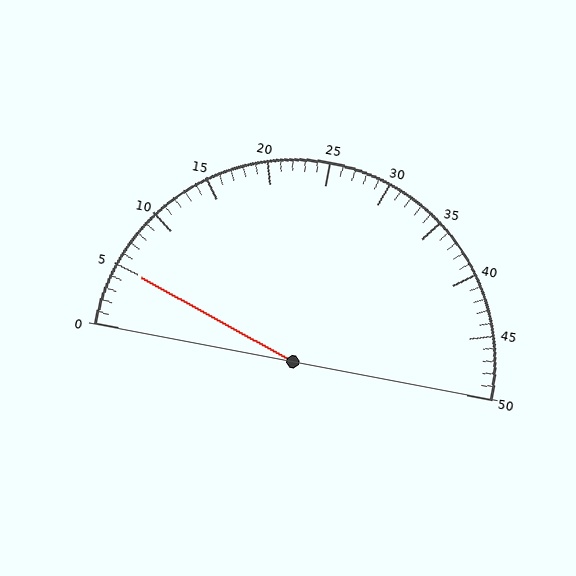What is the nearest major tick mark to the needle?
The nearest major tick mark is 5.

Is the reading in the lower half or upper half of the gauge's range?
The reading is in the lower half of the range (0 to 50).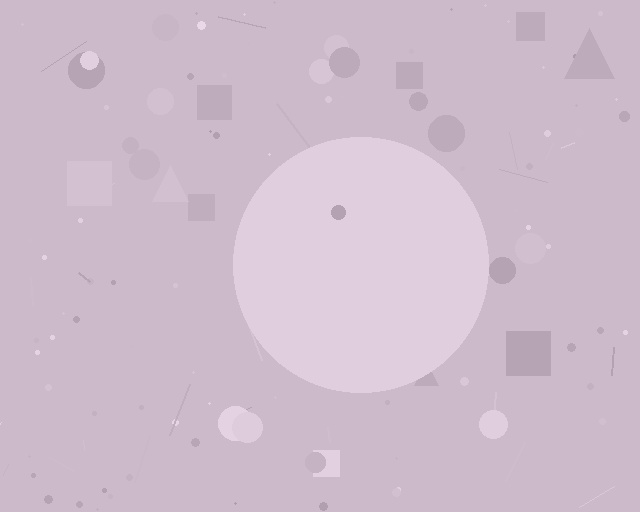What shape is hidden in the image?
A circle is hidden in the image.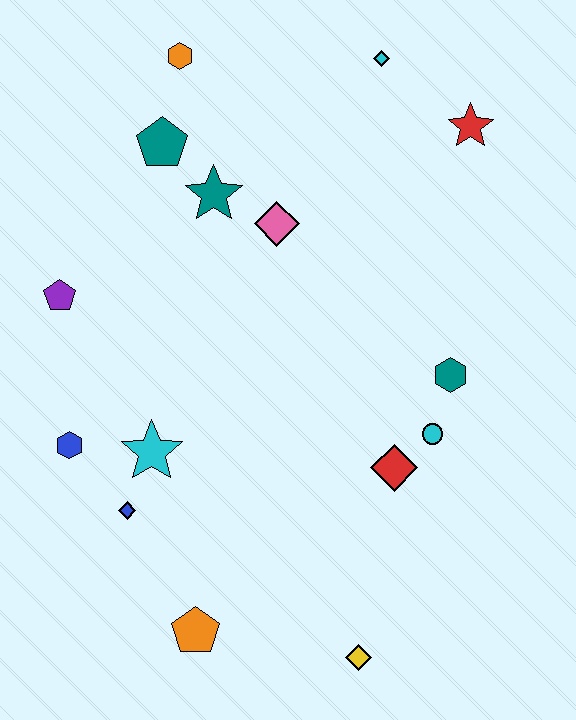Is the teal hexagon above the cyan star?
Yes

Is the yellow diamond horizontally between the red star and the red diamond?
No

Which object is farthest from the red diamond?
The orange hexagon is farthest from the red diamond.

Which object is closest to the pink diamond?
The teal star is closest to the pink diamond.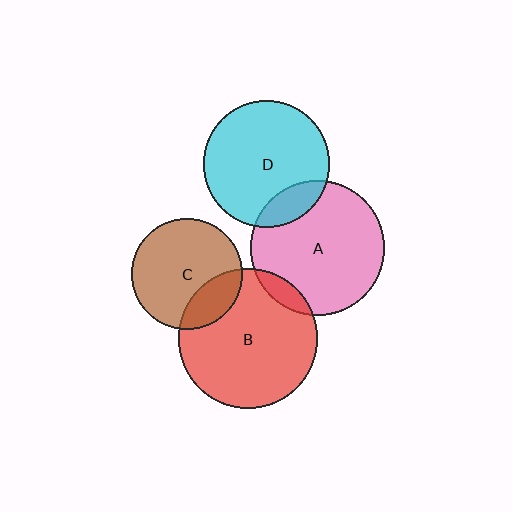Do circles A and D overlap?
Yes.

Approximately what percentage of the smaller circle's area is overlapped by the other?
Approximately 15%.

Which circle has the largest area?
Circle B (red).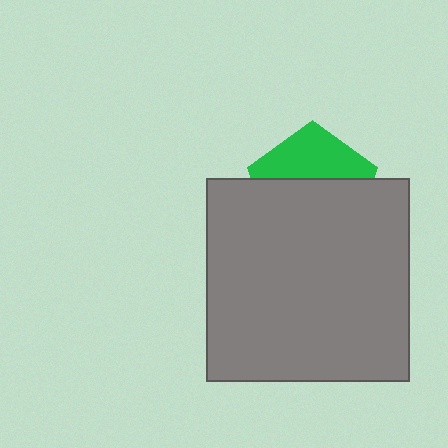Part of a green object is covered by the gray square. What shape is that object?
It is a pentagon.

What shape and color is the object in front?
The object in front is a gray square.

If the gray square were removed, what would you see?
You would see the complete green pentagon.